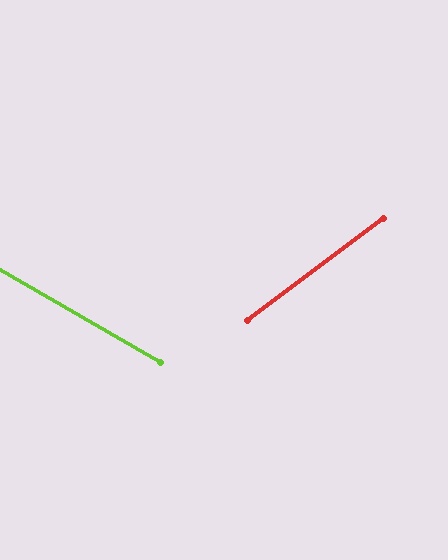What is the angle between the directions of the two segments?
Approximately 67 degrees.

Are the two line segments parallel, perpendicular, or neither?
Neither parallel nor perpendicular — they differ by about 67°.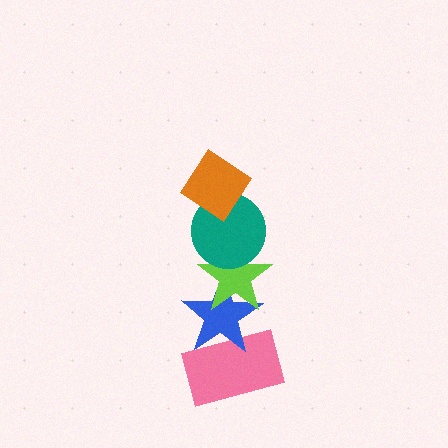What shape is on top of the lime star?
The teal circle is on top of the lime star.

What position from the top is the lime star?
The lime star is 3rd from the top.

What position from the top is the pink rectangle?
The pink rectangle is 5th from the top.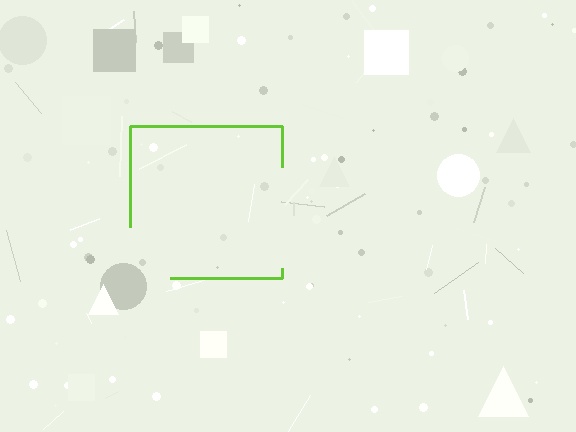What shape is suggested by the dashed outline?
The dashed outline suggests a square.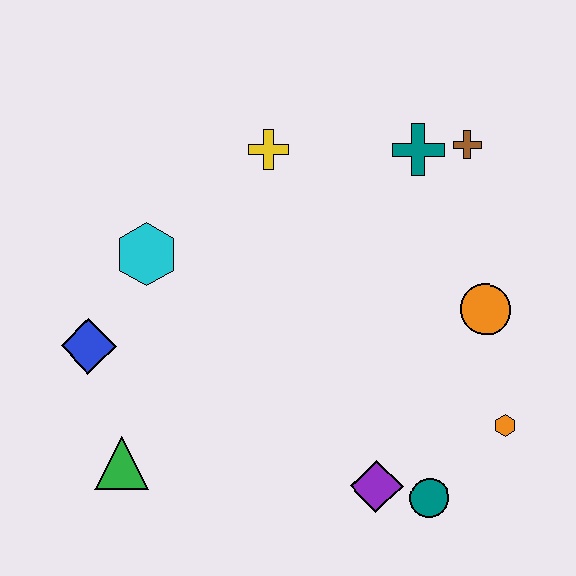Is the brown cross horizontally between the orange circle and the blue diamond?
Yes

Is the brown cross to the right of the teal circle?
Yes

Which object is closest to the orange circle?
The orange hexagon is closest to the orange circle.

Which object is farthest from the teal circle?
The yellow cross is farthest from the teal circle.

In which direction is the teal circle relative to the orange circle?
The teal circle is below the orange circle.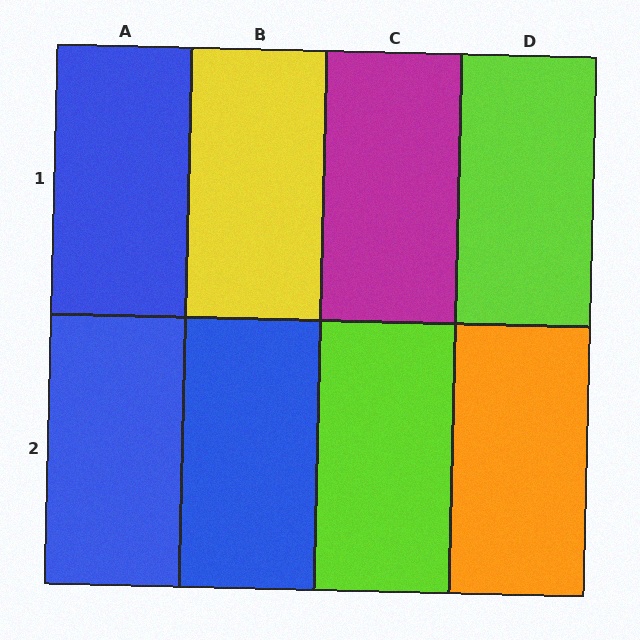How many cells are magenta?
1 cell is magenta.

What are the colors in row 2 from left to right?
Blue, blue, lime, orange.